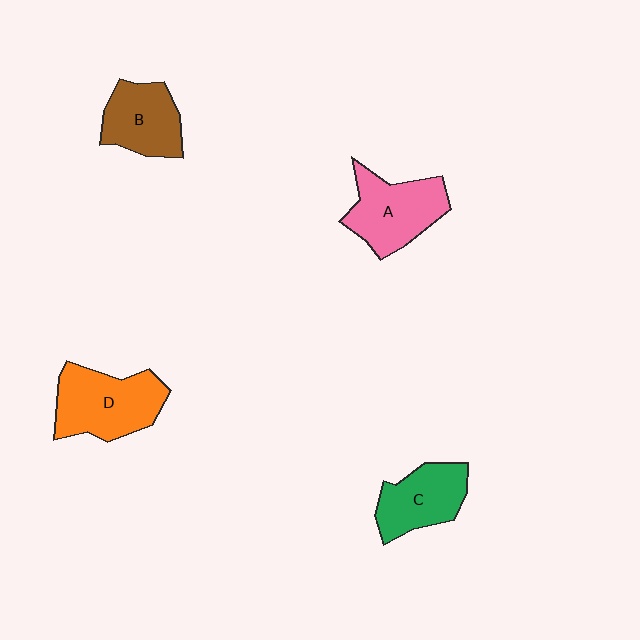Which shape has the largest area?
Shape D (orange).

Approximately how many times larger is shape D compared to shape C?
Approximately 1.3 times.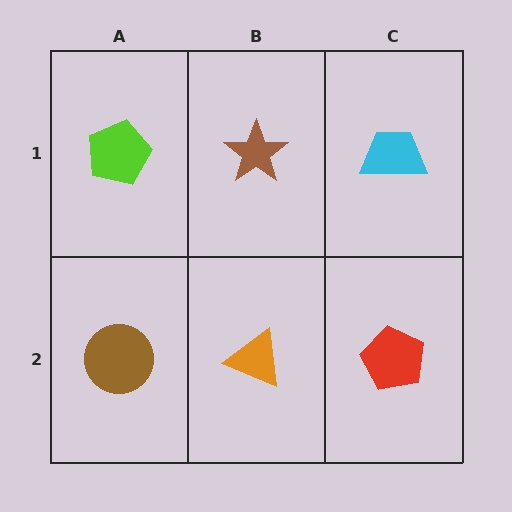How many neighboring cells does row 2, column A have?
2.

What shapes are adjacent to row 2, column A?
A lime pentagon (row 1, column A), an orange triangle (row 2, column B).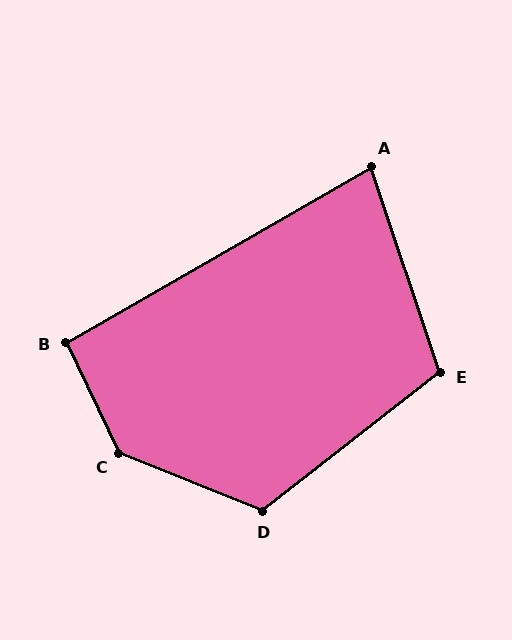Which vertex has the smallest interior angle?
A, at approximately 79 degrees.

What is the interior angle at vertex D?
Approximately 120 degrees (obtuse).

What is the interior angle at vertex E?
Approximately 109 degrees (obtuse).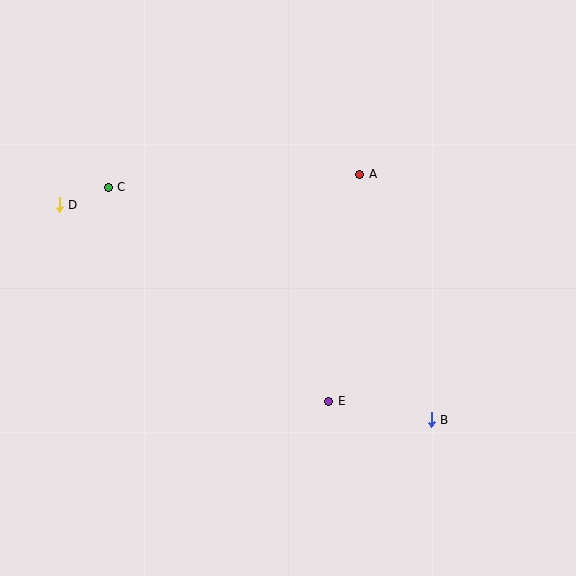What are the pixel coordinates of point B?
Point B is at (431, 420).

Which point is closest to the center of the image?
Point E at (329, 401) is closest to the center.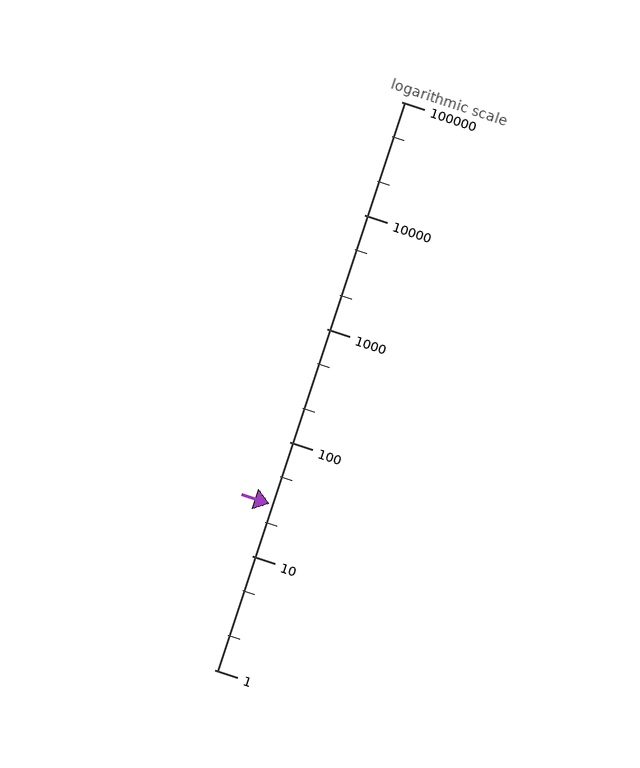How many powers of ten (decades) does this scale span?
The scale spans 5 decades, from 1 to 100000.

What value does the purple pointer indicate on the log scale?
The pointer indicates approximately 29.